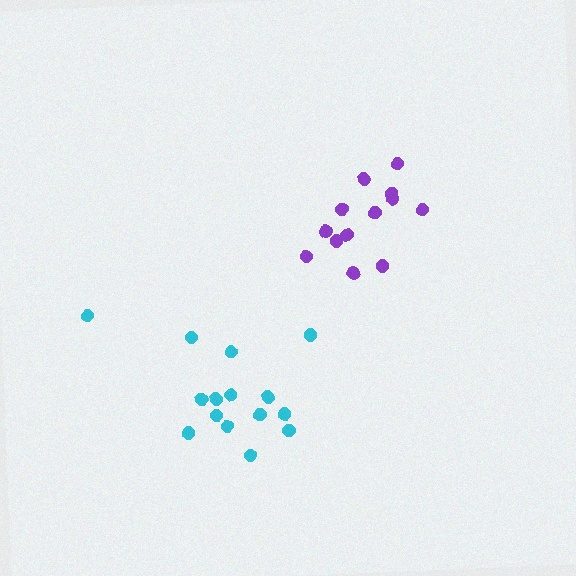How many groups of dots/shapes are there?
There are 2 groups.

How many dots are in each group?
Group 1: 15 dots, Group 2: 13 dots (28 total).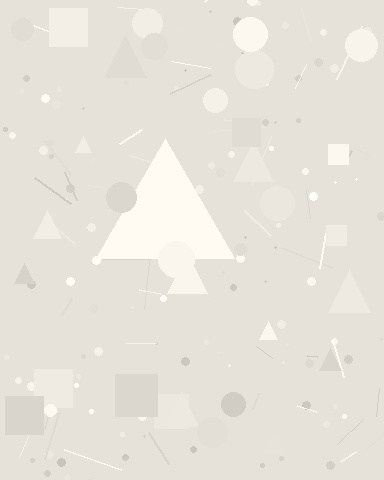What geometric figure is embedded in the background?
A triangle is embedded in the background.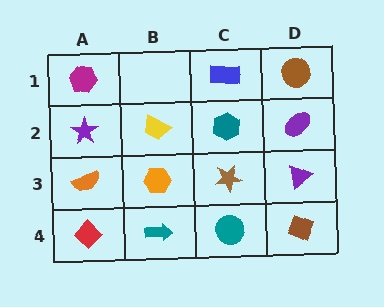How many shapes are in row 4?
4 shapes.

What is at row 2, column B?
A yellow trapezoid.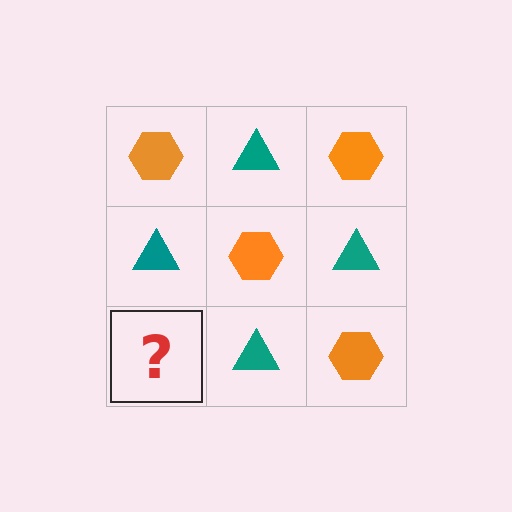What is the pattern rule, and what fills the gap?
The rule is that it alternates orange hexagon and teal triangle in a checkerboard pattern. The gap should be filled with an orange hexagon.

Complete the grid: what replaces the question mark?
The question mark should be replaced with an orange hexagon.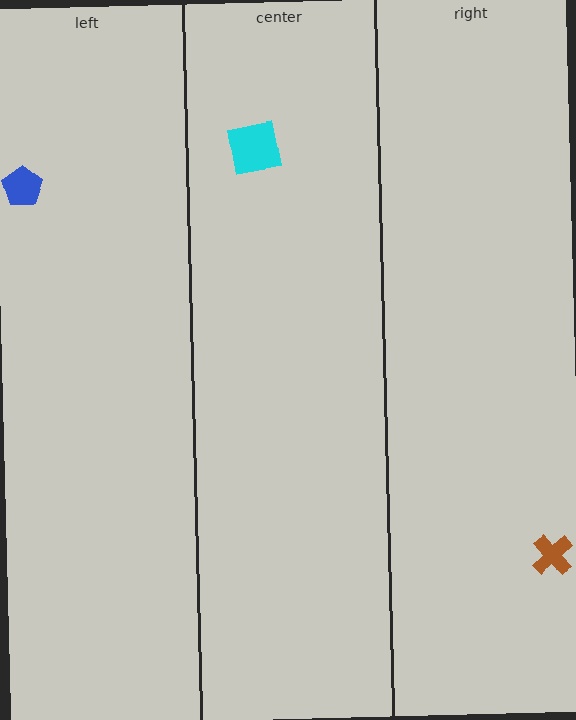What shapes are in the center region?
The cyan square.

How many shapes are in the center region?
1.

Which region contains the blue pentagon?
The left region.